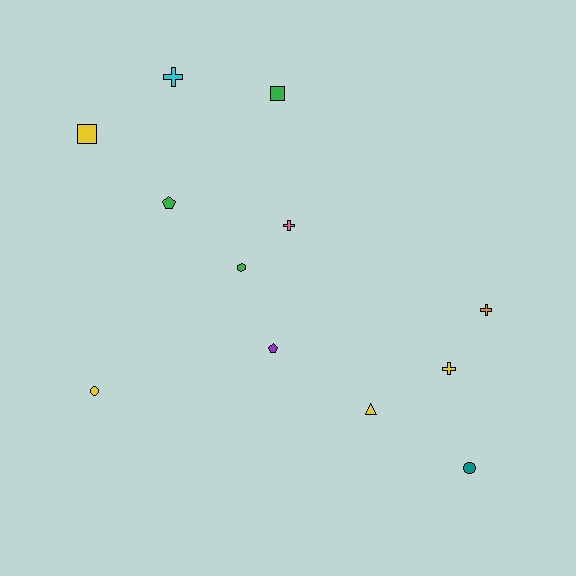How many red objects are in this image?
There are no red objects.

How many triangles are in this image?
There is 1 triangle.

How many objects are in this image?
There are 12 objects.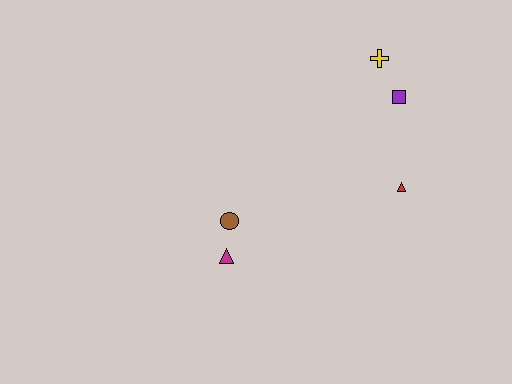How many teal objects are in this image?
There are no teal objects.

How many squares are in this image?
There is 1 square.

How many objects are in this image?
There are 5 objects.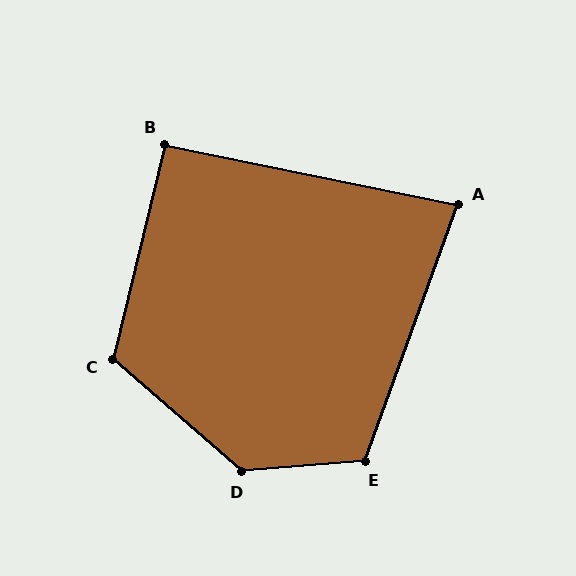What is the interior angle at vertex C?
Approximately 117 degrees (obtuse).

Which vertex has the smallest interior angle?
A, at approximately 82 degrees.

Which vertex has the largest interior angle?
D, at approximately 134 degrees.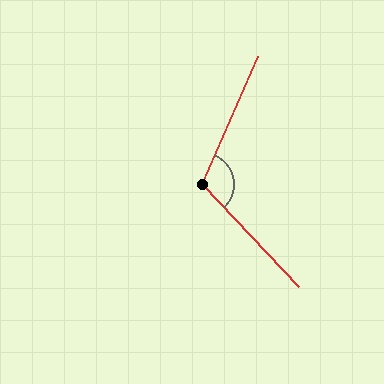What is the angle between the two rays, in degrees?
Approximately 113 degrees.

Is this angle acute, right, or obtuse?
It is obtuse.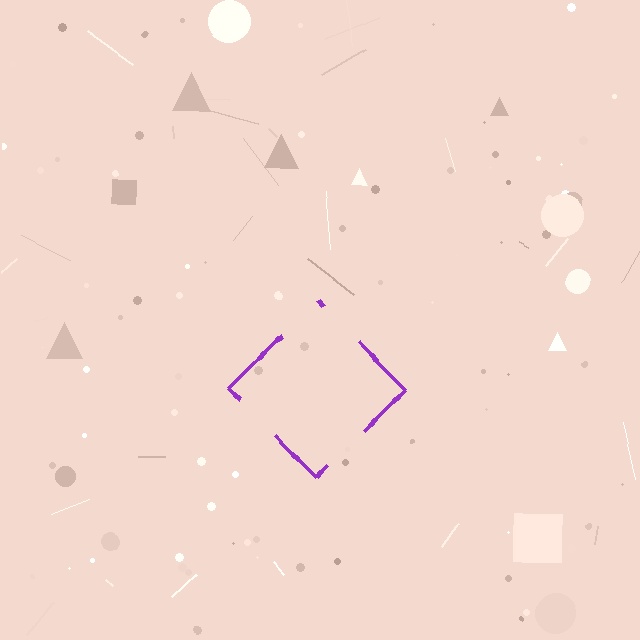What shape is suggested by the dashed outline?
The dashed outline suggests a diamond.